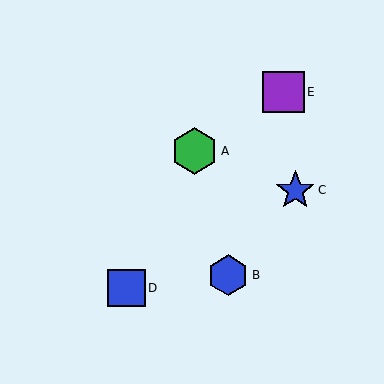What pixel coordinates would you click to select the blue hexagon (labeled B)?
Click at (228, 275) to select the blue hexagon B.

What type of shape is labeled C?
Shape C is a blue star.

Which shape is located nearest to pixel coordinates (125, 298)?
The blue square (labeled D) at (126, 288) is nearest to that location.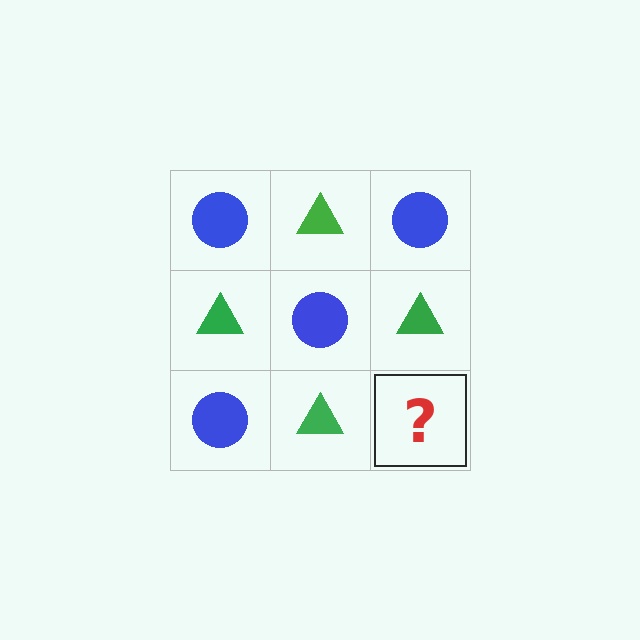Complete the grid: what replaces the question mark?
The question mark should be replaced with a blue circle.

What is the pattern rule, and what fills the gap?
The rule is that it alternates blue circle and green triangle in a checkerboard pattern. The gap should be filled with a blue circle.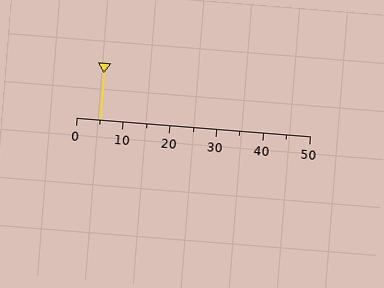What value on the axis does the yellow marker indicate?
The marker indicates approximately 5.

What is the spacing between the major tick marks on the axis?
The major ticks are spaced 10 apart.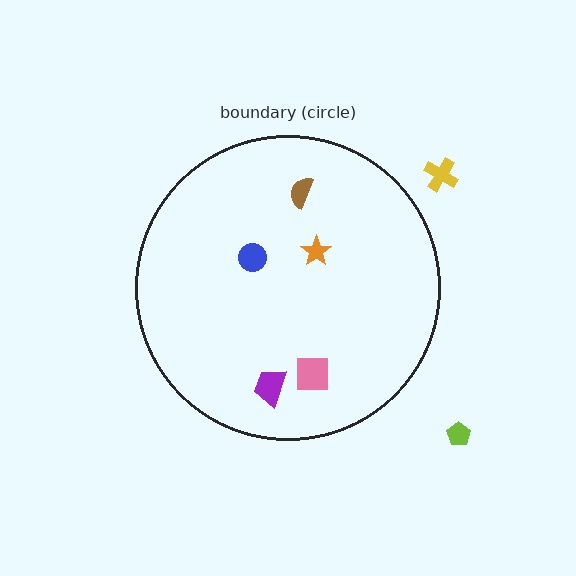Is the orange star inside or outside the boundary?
Inside.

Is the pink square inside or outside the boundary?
Inside.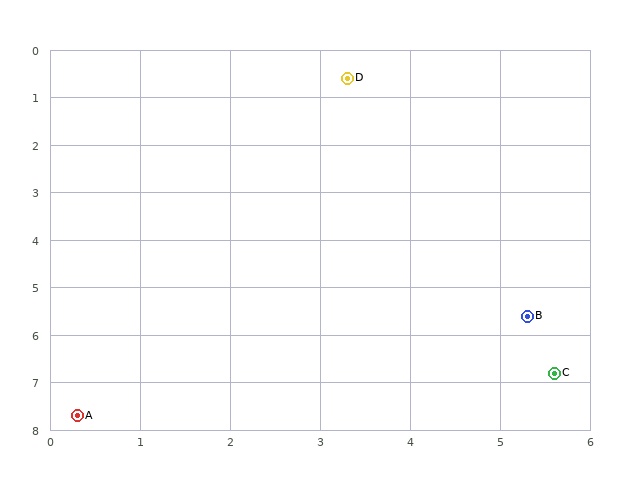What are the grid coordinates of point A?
Point A is at approximately (0.3, 7.7).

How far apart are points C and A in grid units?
Points C and A are about 5.4 grid units apart.